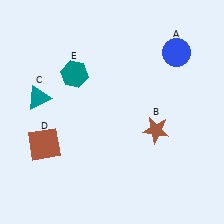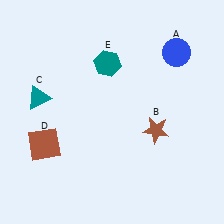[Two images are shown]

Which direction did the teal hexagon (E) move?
The teal hexagon (E) moved right.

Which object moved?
The teal hexagon (E) moved right.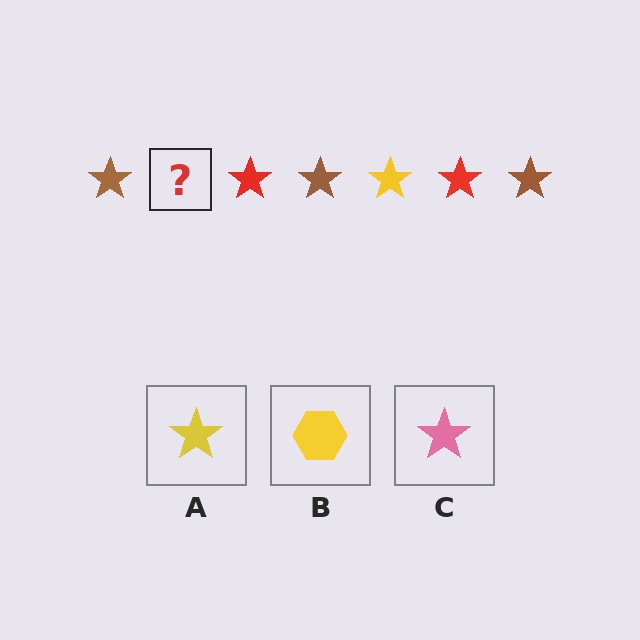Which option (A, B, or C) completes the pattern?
A.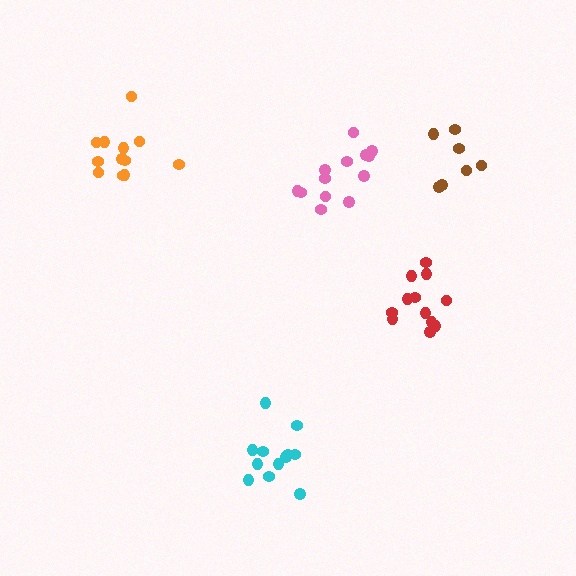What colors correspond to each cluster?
The clusters are colored: pink, orange, brown, cyan, red.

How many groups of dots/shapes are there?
There are 5 groups.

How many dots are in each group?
Group 1: 13 dots, Group 2: 12 dots, Group 3: 7 dots, Group 4: 12 dots, Group 5: 12 dots (56 total).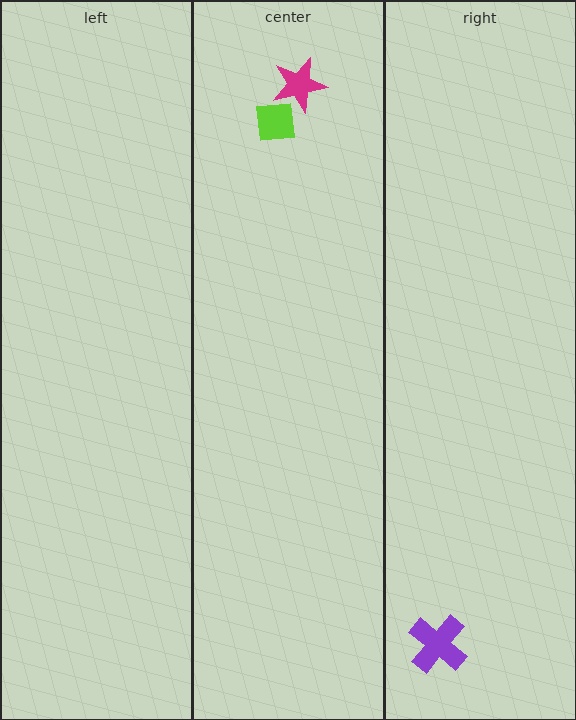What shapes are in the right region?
The purple cross.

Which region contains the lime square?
The center region.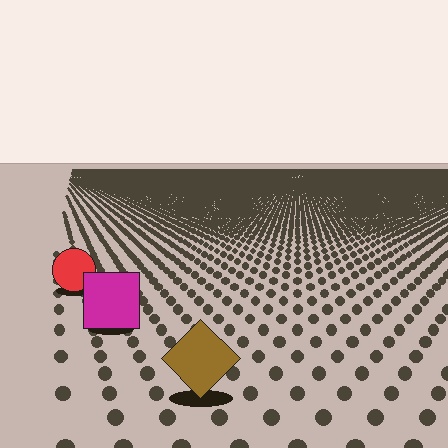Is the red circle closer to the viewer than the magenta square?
No. The magenta square is closer — you can tell from the texture gradient: the ground texture is coarser near it.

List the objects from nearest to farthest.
From nearest to farthest: the brown diamond, the magenta square, the red circle.